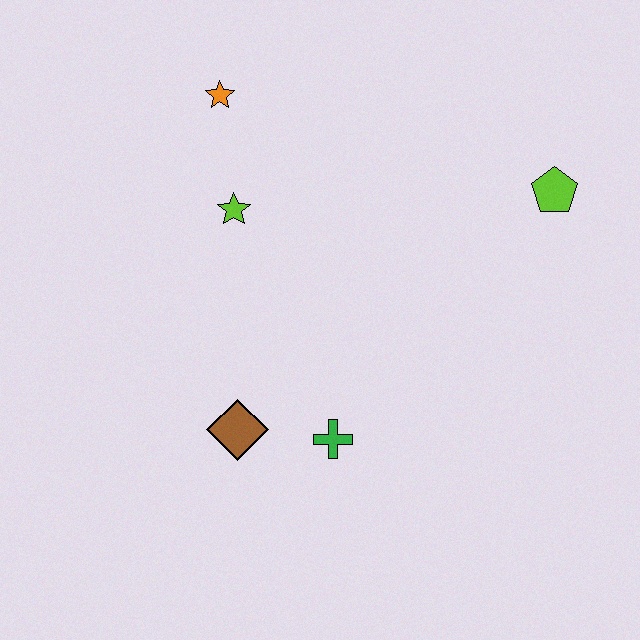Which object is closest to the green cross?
The brown diamond is closest to the green cross.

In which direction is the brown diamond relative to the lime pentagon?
The brown diamond is to the left of the lime pentagon.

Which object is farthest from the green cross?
The orange star is farthest from the green cross.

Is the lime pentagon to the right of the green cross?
Yes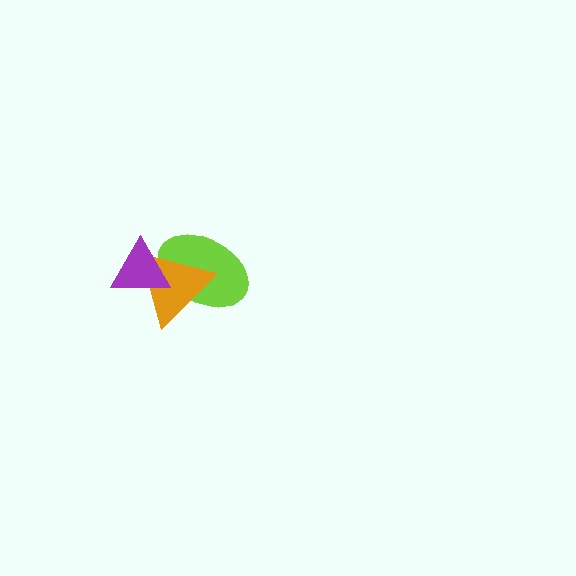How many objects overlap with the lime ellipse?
2 objects overlap with the lime ellipse.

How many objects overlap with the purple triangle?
2 objects overlap with the purple triangle.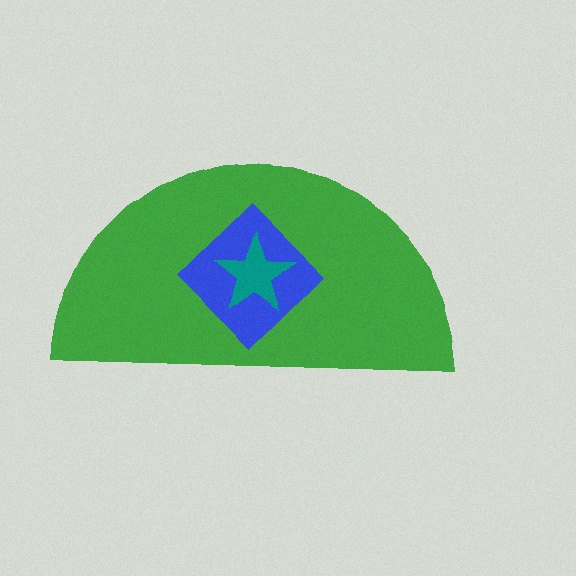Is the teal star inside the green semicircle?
Yes.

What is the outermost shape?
The green semicircle.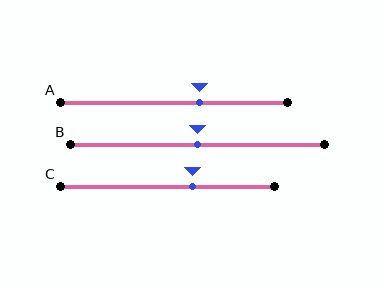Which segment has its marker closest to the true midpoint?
Segment B has its marker closest to the true midpoint.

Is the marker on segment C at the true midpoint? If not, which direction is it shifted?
No, the marker on segment C is shifted to the right by about 12% of the segment length.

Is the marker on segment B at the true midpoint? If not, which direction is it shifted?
Yes, the marker on segment B is at the true midpoint.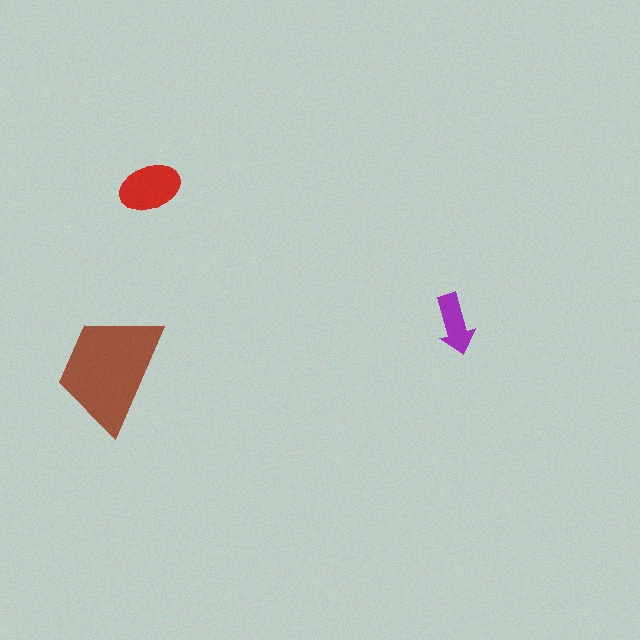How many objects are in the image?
There are 3 objects in the image.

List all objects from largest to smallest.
The brown trapezoid, the red ellipse, the purple arrow.